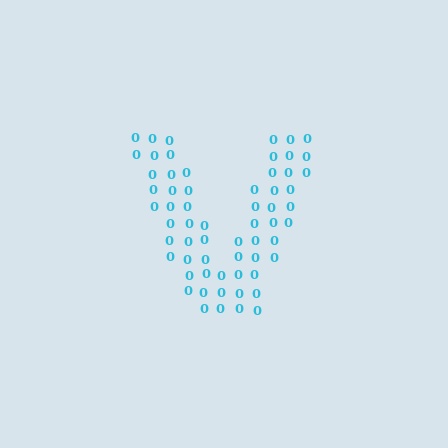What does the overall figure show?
The overall figure shows the letter V.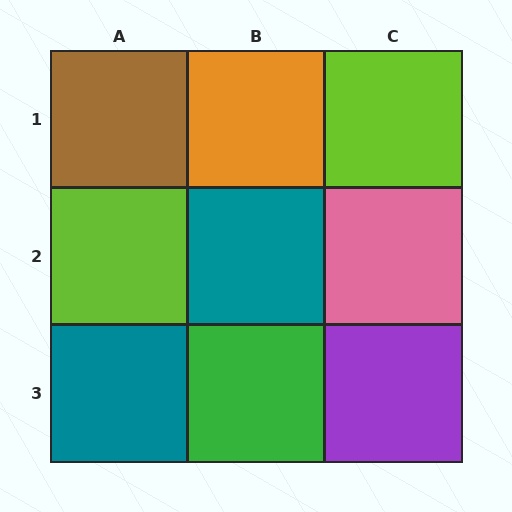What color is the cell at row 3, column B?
Green.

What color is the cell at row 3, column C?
Purple.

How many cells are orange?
1 cell is orange.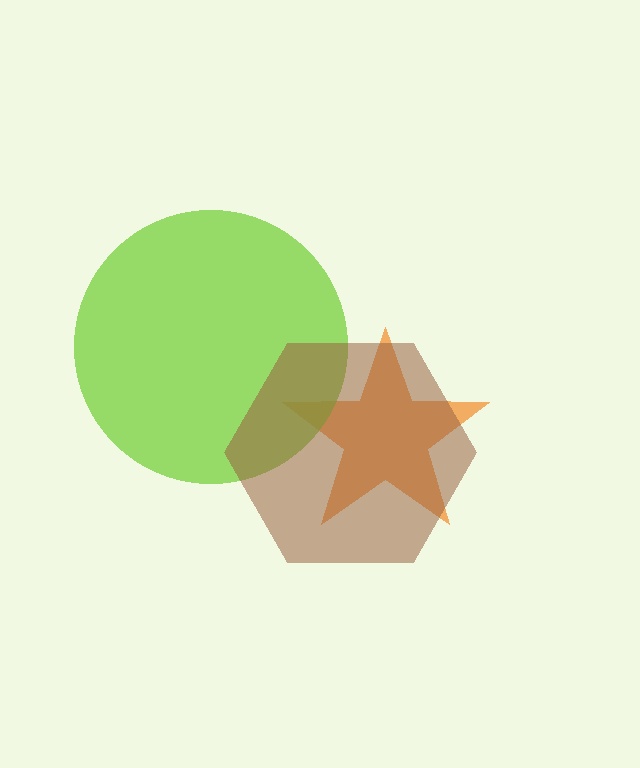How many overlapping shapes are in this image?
There are 3 overlapping shapes in the image.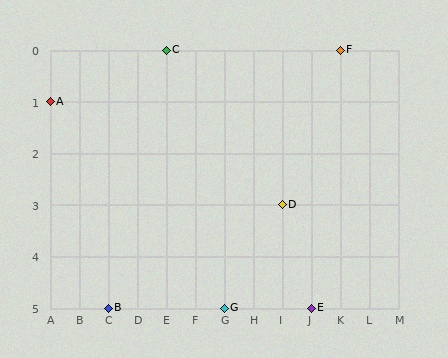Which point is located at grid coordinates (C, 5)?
Point B is at (C, 5).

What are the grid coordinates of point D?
Point D is at grid coordinates (I, 3).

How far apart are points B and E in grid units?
Points B and E are 7 columns apart.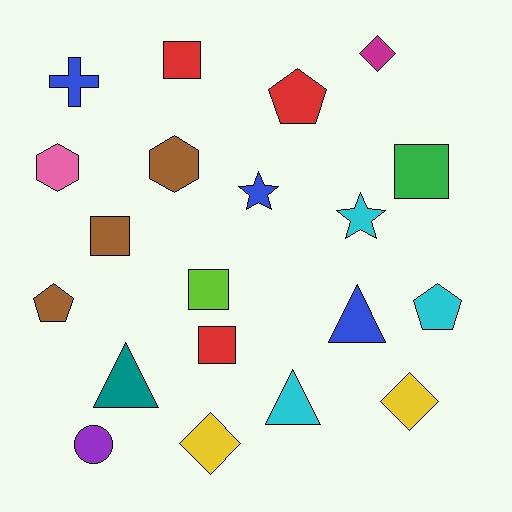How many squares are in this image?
There are 5 squares.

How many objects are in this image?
There are 20 objects.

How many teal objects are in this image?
There is 1 teal object.